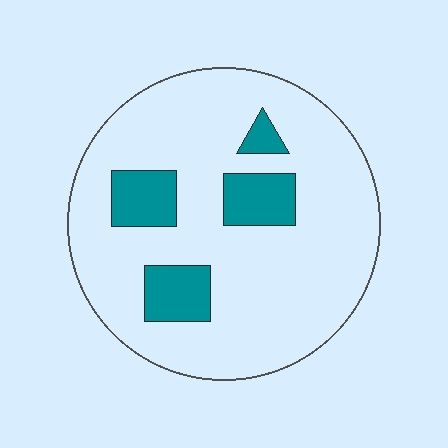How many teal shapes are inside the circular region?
4.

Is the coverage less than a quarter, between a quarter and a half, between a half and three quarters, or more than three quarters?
Less than a quarter.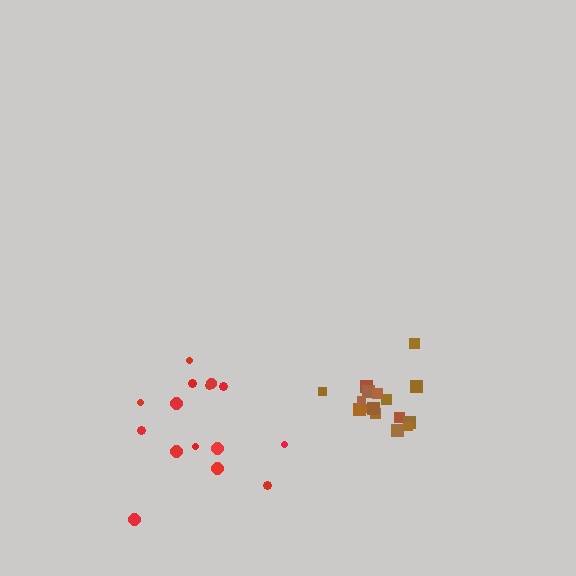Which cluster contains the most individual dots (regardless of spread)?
Brown (16).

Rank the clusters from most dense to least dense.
brown, red.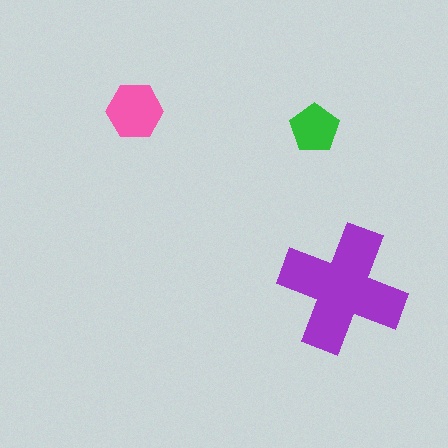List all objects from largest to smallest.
The purple cross, the pink hexagon, the green pentagon.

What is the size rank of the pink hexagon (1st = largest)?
2nd.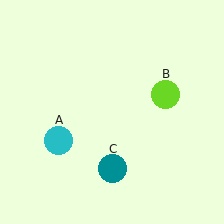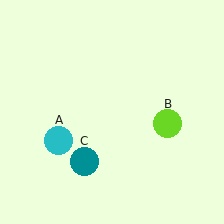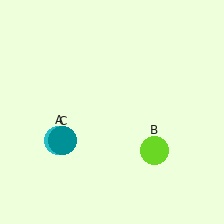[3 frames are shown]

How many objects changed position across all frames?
2 objects changed position: lime circle (object B), teal circle (object C).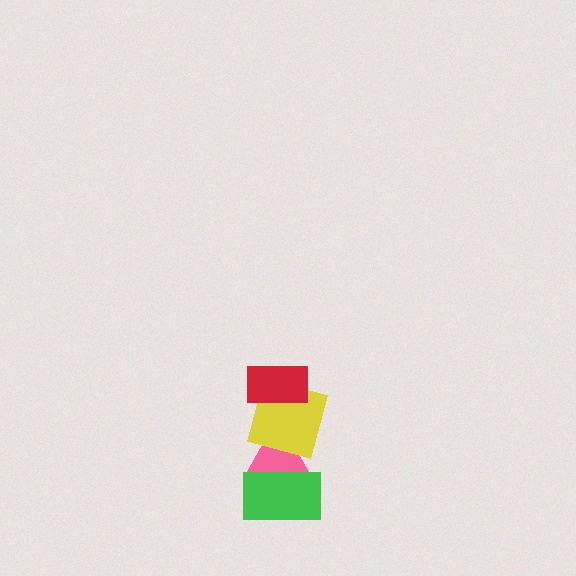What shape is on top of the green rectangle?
The pink triangle is on top of the green rectangle.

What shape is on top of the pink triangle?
The yellow square is on top of the pink triangle.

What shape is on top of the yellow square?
The red rectangle is on top of the yellow square.